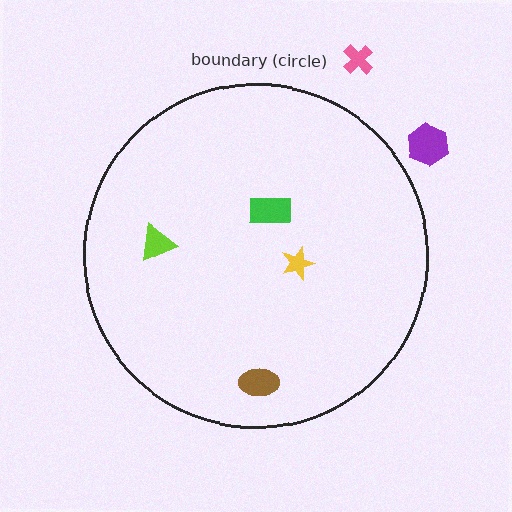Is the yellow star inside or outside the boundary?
Inside.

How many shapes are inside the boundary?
4 inside, 2 outside.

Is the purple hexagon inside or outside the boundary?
Outside.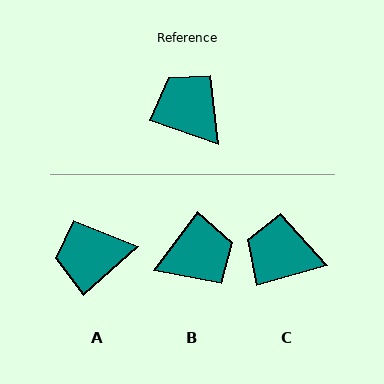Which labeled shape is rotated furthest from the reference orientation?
B, about 108 degrees away.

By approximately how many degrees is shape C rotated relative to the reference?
Approximately 35 degrees counter-clockwise.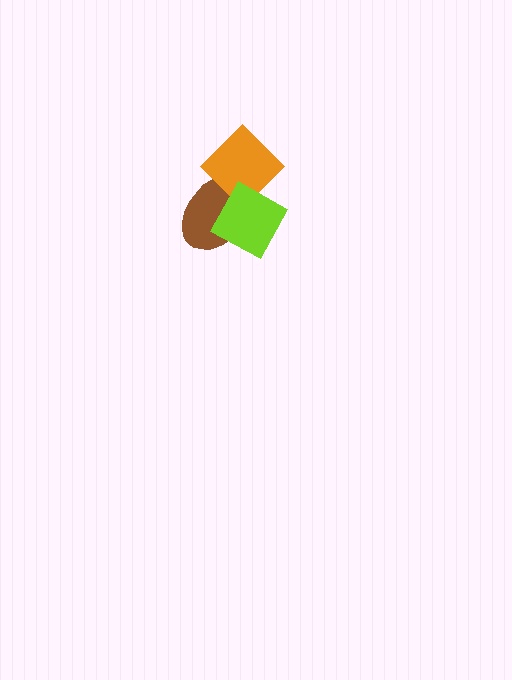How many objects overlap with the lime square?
2 objects overlap with the lime square.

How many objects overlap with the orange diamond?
2 objects overlap with the orange diamond.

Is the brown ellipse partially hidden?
Yes, it is partially covered by another shape.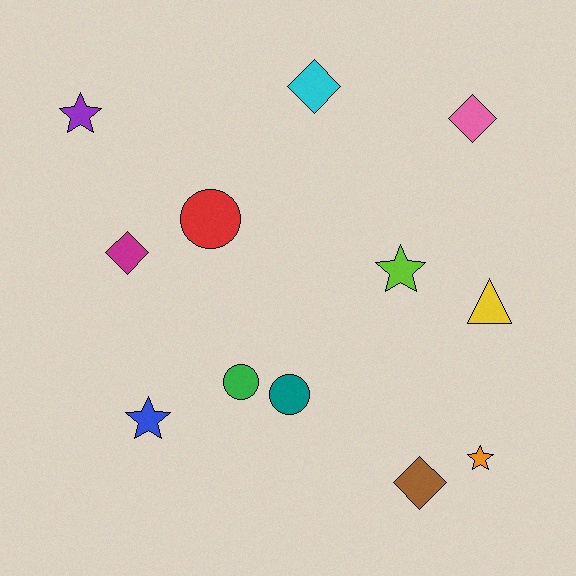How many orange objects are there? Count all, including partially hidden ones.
There is 1 orange object.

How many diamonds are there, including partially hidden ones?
There are 4 diamonds.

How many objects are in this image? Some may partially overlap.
There are 12 objects.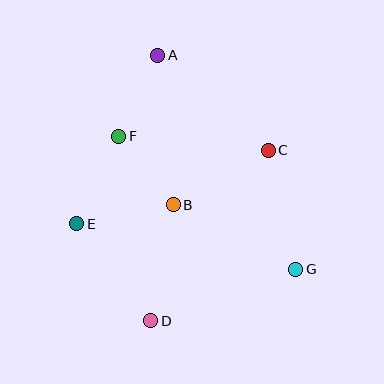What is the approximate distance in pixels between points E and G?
The distance between E and G is approximately 224 pixels.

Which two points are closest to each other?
Points B and F are closest to each other.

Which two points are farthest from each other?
Points A and D are farthest from each other.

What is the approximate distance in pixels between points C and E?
The distance between C and E is approximately 205 pixels.